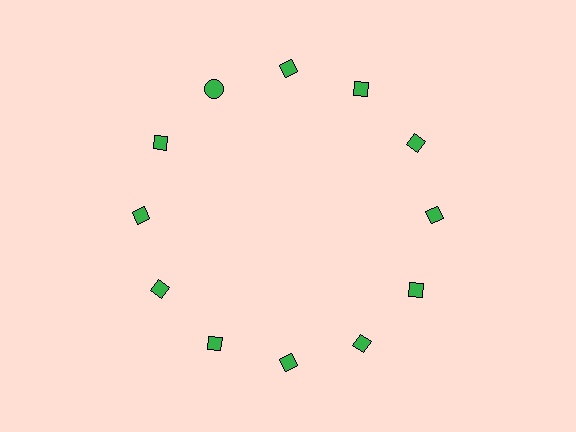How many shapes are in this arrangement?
There are 12 shapes arranged in a ring pattern.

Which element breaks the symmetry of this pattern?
The green circle at roughly the 11 o'clock position breaks the symmetry. All other shapes are green diamonds.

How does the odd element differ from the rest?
It has a different shape: circle instead of diamond.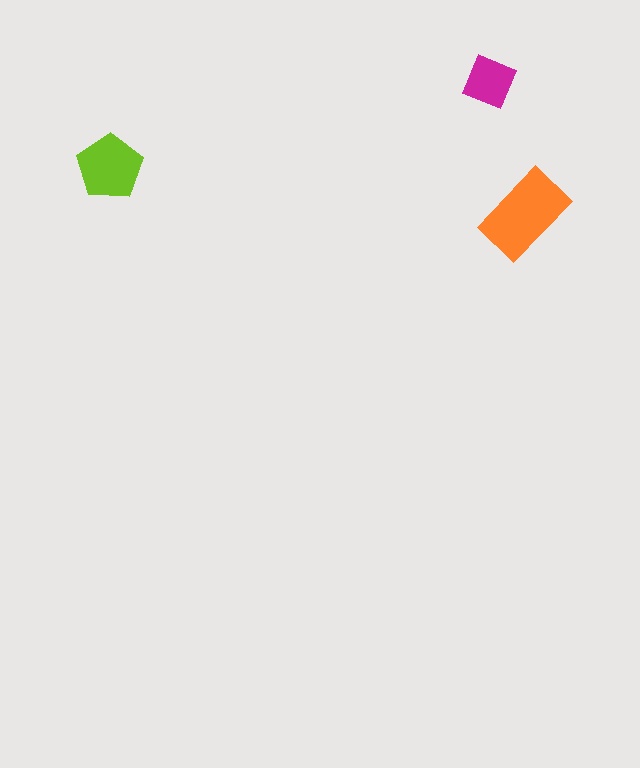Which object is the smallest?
The magenta square.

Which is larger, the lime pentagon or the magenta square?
The lime pentagon.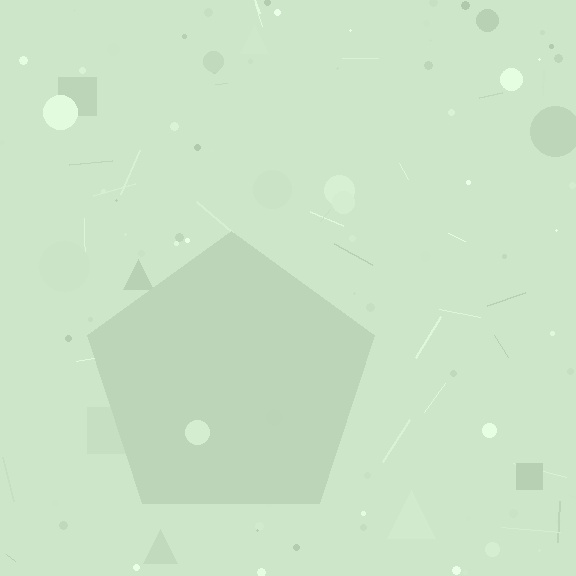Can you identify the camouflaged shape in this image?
The camouflaged shape is a pentagon.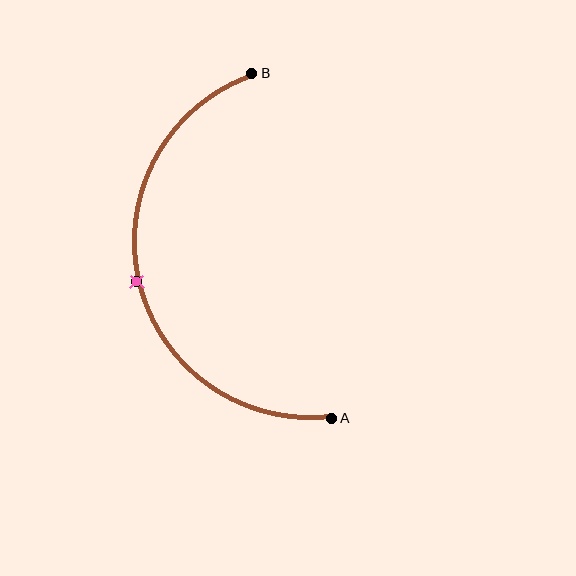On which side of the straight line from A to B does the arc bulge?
The arc bulges to the left of the straight line connecting A and B.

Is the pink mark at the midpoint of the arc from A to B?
Yes. The pink mark lies on the arc at equal arc-length from both A and B — it is the arc midpoint.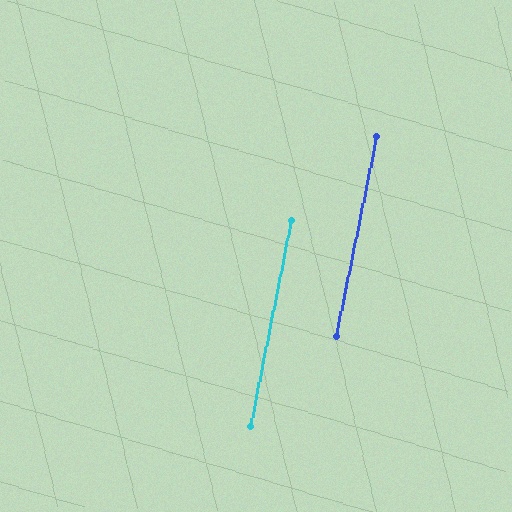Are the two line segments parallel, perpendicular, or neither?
Parallel — their directions differ by only 0.1°.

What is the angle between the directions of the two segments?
Approximately 0 degrees.